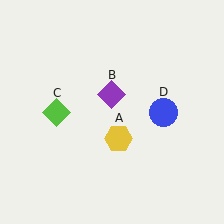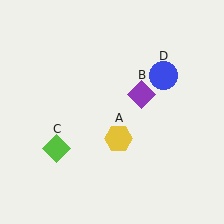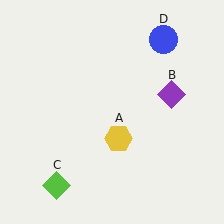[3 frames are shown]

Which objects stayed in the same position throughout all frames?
Yellow hexagon (object A) remained stationary.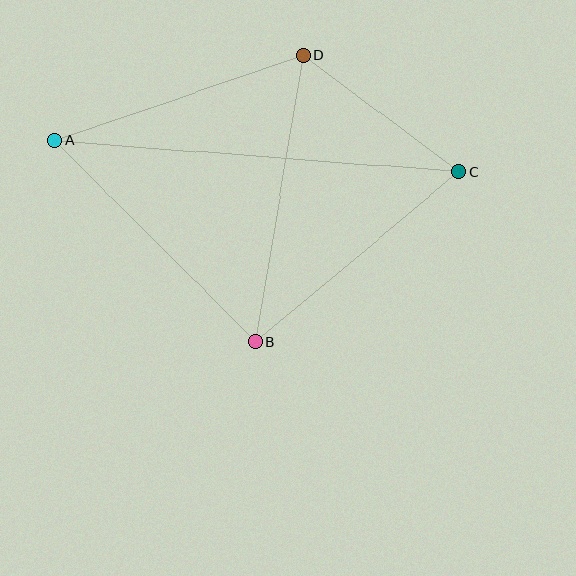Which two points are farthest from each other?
Points A and C are farthest from each other.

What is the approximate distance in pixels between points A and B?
The distance between A and B is approximately 284 pixels.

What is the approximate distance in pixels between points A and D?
The distance between A and D is approximately 262 pixels.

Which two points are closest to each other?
Points C and D are closest to each other.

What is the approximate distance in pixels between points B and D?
The distance between B and D is approximately 290 pixels.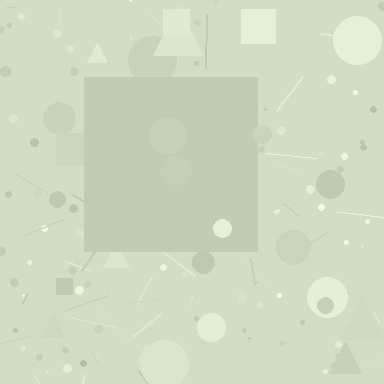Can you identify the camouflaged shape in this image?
The camouflaged shape is a square.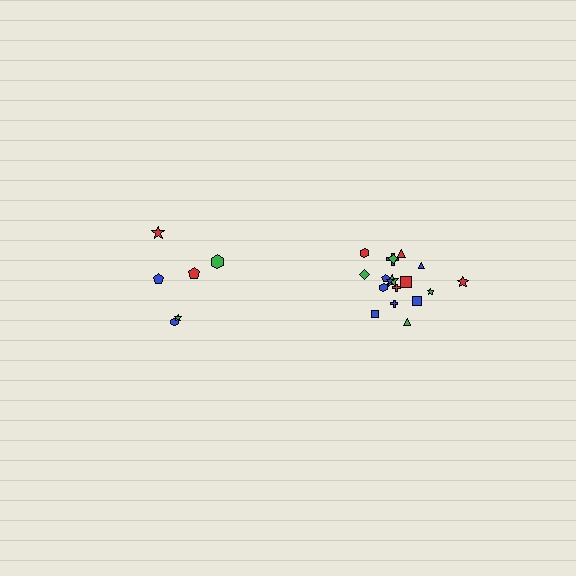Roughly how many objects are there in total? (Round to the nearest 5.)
Roughly 25 objects in total.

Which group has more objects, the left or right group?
The right group.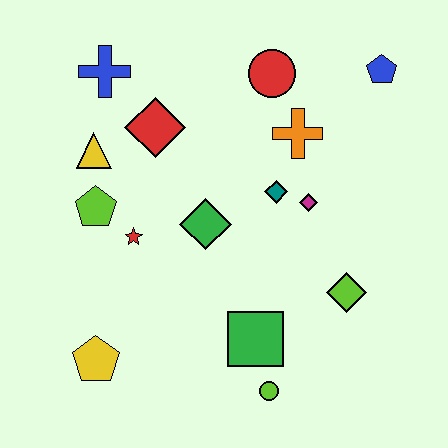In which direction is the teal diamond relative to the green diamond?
The teal diamond is to the right of the green diamond.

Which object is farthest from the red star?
The blue pentagon is farthest from the red star.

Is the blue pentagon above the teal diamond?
Yes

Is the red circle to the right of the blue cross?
Yes